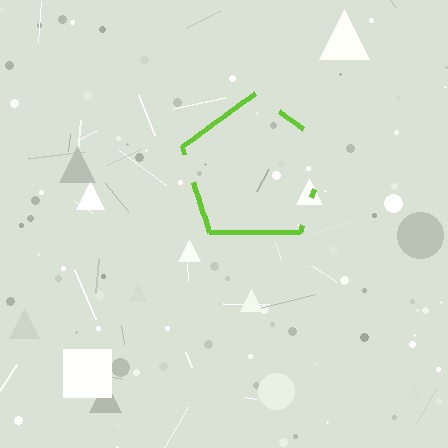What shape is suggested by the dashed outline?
The dashed outline suggests a pentagon.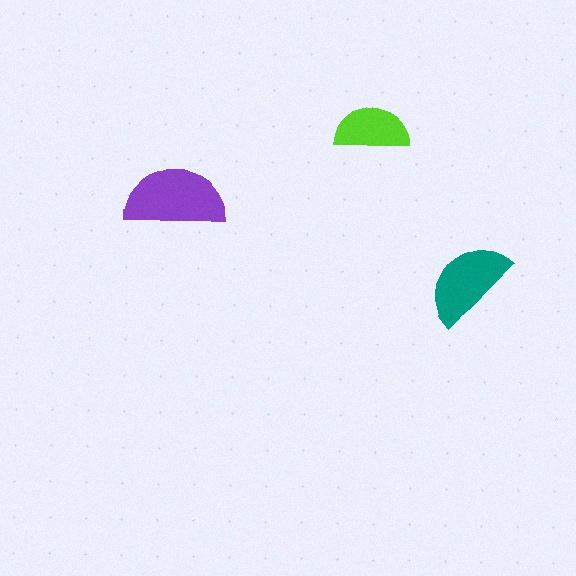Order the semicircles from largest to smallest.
the purple one, the teal one, the lime one.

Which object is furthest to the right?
The teal semicircle is rightmost.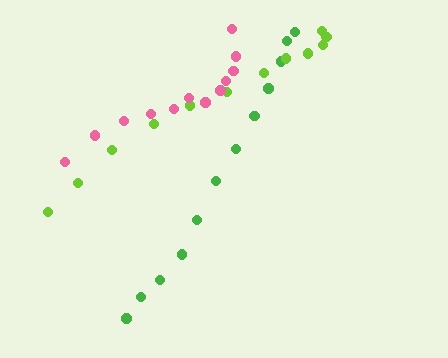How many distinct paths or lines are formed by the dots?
There are 3 distinct paths.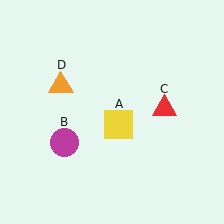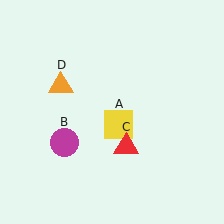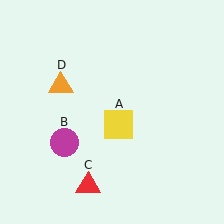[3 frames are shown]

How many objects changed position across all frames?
1 object changed position: red triangle (object C).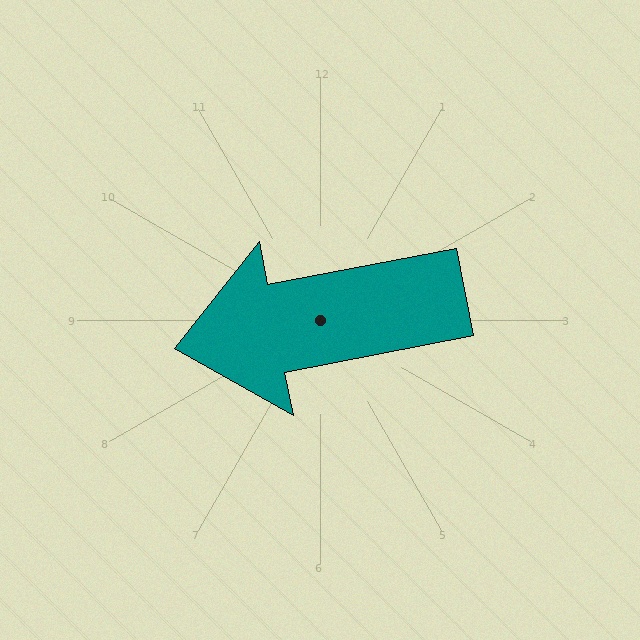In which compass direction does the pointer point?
West.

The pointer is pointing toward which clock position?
Roughly 9 o'clock.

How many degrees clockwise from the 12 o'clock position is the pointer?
Approximately 259 degrees.